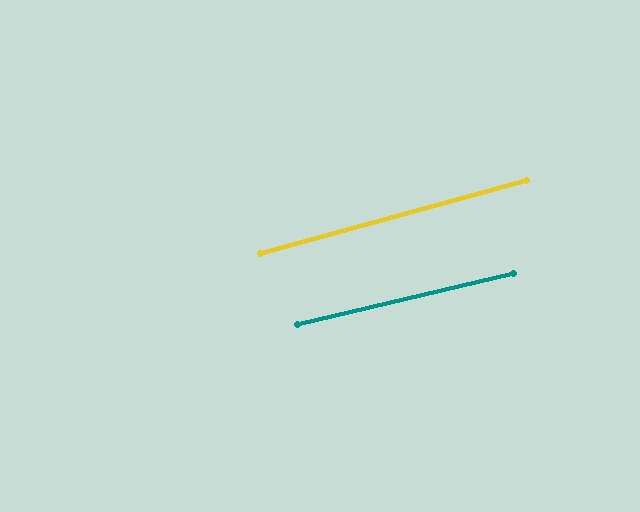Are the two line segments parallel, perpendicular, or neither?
Parallel — their directions differ by only 1.9°.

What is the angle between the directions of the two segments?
Approximately 2 degrees.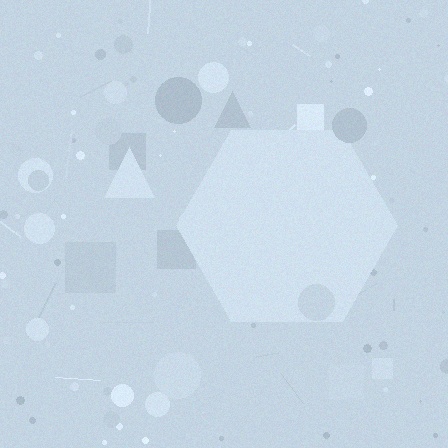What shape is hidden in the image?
A hexagon is hidden in the image.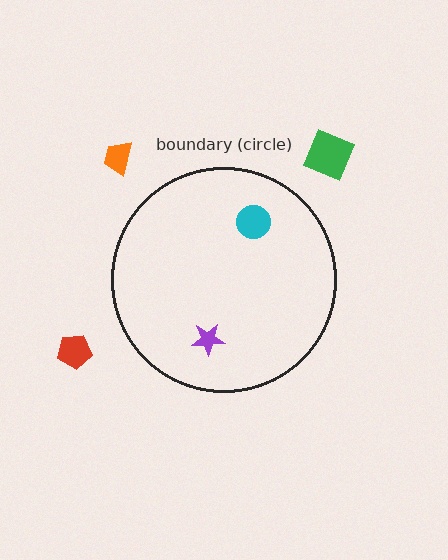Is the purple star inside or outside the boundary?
Inside.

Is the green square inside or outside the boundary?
Outside.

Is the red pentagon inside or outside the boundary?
Outside.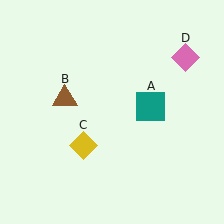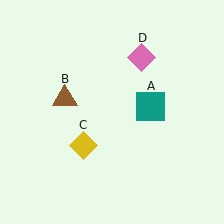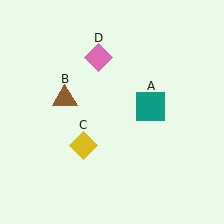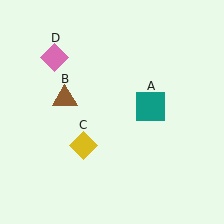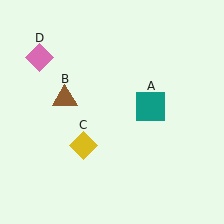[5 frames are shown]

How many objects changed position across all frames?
1 object changed position: pink diamond (object D).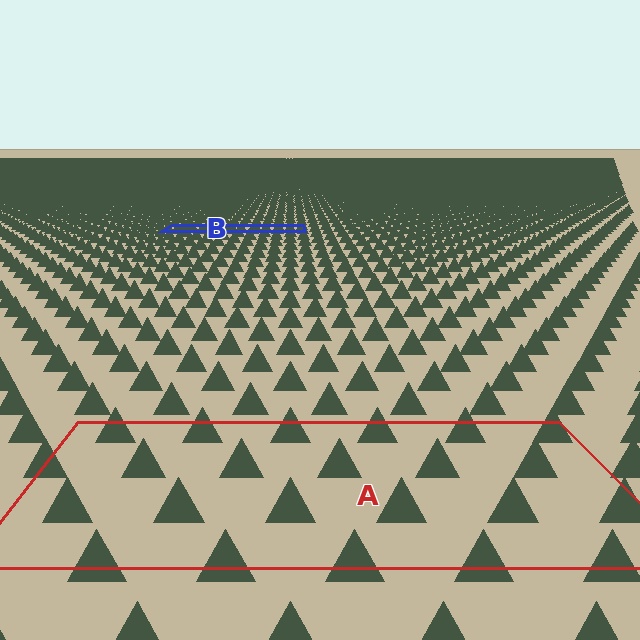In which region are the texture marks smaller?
The texture marks are smaller in region B, because it is farther away.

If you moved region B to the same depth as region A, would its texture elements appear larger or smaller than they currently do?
They would appear larger. At a closer depth, the same texture elements are projected at a bigger on-screen size.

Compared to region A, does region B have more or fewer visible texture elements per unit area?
Region B has more texture elements per unit area — they are packed more densely because it is farther away.